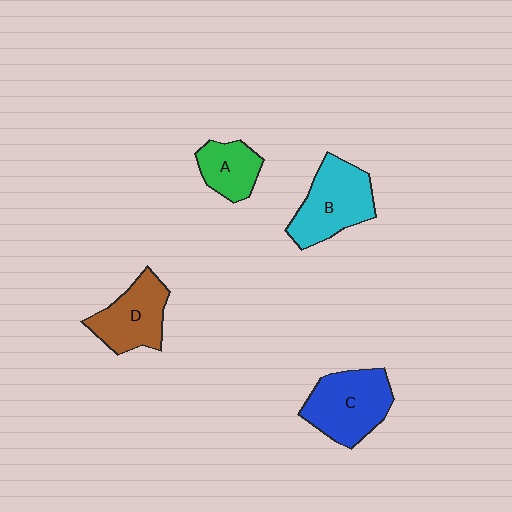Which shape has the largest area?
Shape C (blue).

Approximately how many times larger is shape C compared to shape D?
Approximately 1.2 times.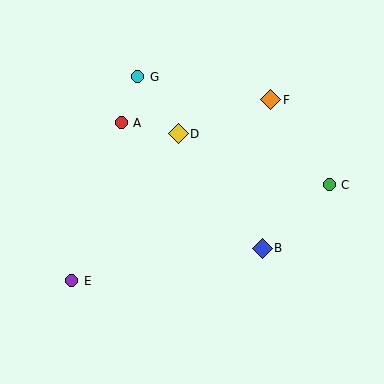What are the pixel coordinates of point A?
Point A is at (121, 123).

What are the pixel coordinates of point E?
Point E is at (72, 281).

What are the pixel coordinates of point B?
Point B is at (262, 248).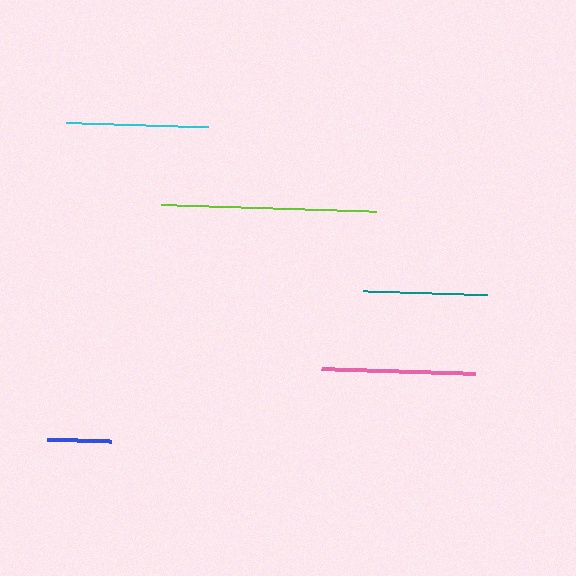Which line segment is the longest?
The lime line is the longest at approximately 216 pixels.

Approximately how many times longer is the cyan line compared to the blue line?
The cyan line is approximately 2.2 times the length of the blue line.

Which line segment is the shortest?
The blue line is the shortest at approximately 65 pixels.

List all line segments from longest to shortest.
From longest to shortest: lime, pink, cyan, teal, blue.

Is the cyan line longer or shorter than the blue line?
The cyan line is longer than the blue line.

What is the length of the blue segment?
The blue segment is approximately 65 pixels long.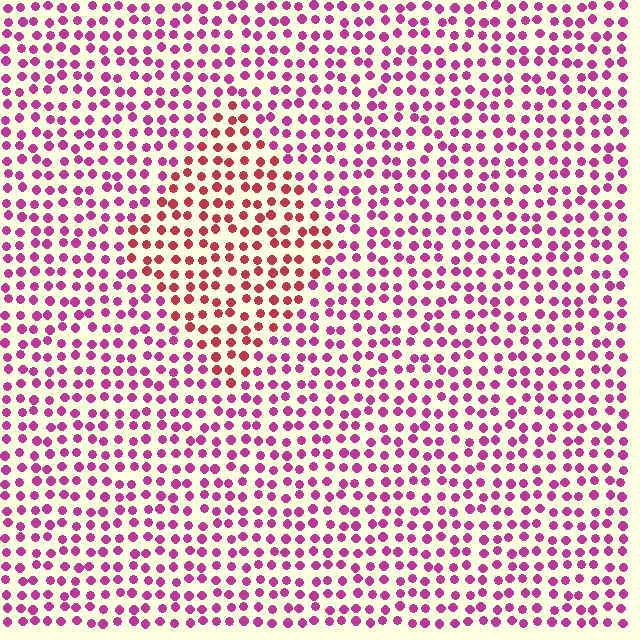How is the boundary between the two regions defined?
The boundary is defined purely by a slight shift in hue (about 35 degrees). Spacing, size, and orientation are identical on both sides.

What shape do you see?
I see a diamond.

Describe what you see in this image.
The image is filled with small magenta elements in a uniform arrangement. A diamond-shaped region is visible where the elements are tinted to a slightly different hue, forming a subtle color boundary.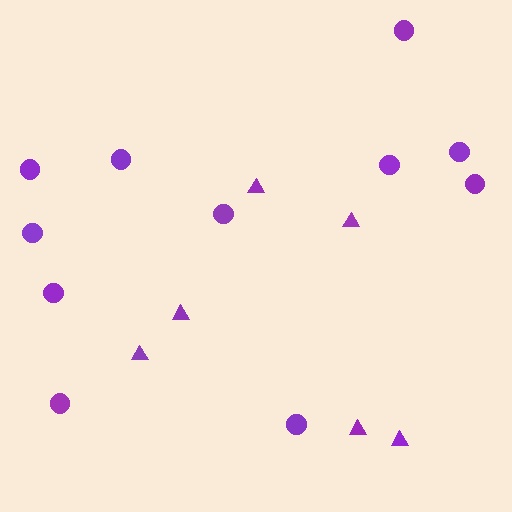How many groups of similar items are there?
There are 2 groups: one group of triangles (6) and one group of circles (11).